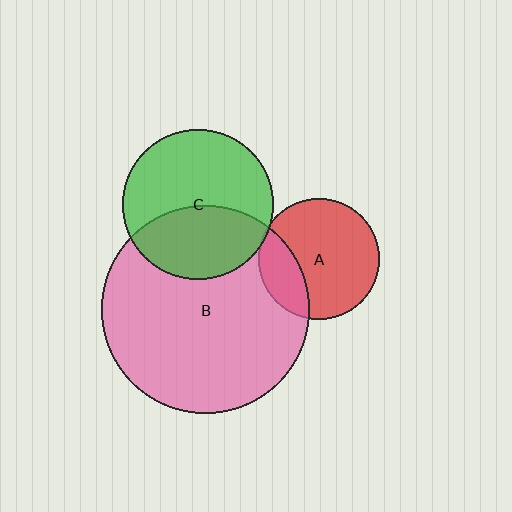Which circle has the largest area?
Circle B (pink).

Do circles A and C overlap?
Yes.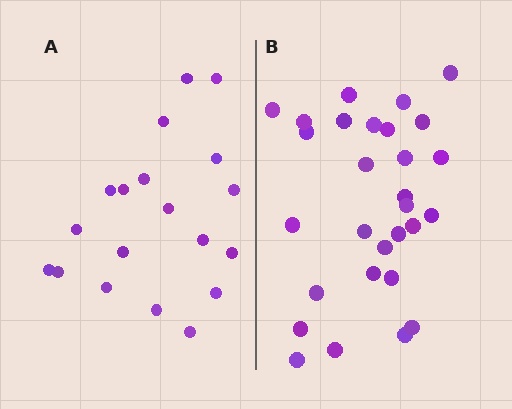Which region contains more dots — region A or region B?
Region B (the right region) has more dots.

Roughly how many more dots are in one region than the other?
Region B has roughly 10 or so more dots than region A.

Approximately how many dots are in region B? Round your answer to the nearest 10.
About 30 dots. (The exact count is 29, which rounds to 30.)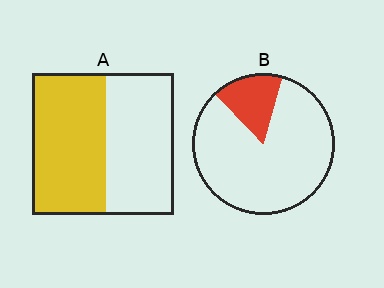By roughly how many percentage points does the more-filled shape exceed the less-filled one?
By roughly 35 percentage points (A over B).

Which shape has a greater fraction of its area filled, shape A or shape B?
Shape A.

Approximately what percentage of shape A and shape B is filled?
A is approximately 50% and B is approximately 15%.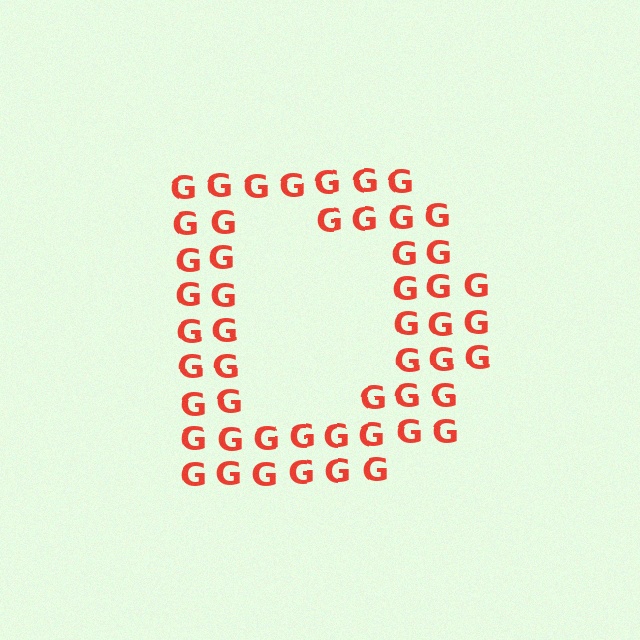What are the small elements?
The small elements are letter G's.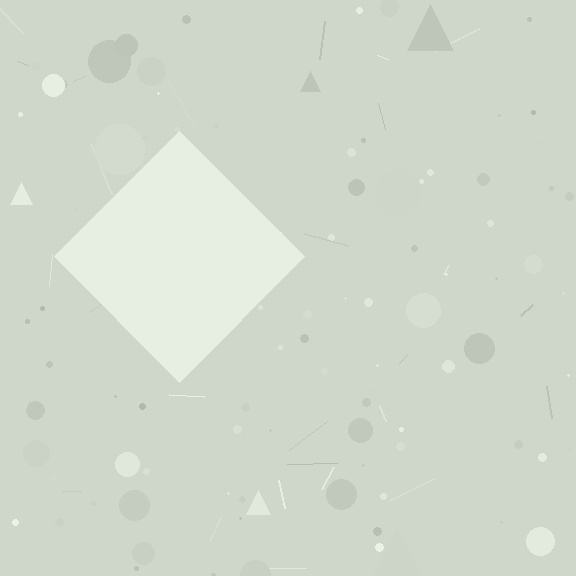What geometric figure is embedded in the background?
A diamond is embedded in the background.